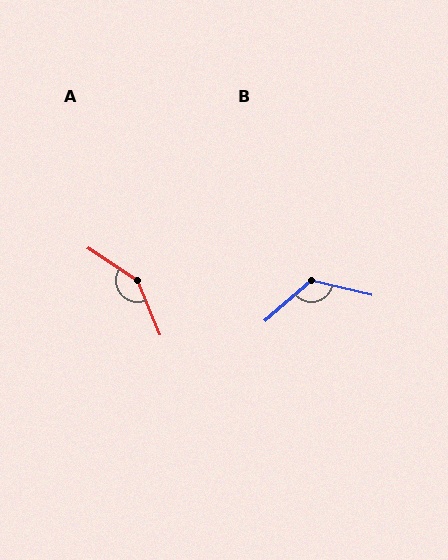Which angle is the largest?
A, at approximately 145 degrees.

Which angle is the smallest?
B, at approximately 125 degrees.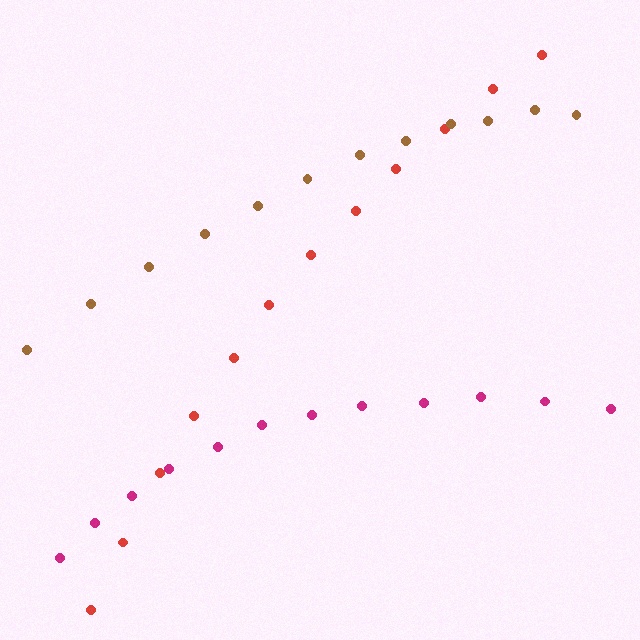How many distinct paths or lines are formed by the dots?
There are 3 distinct paths.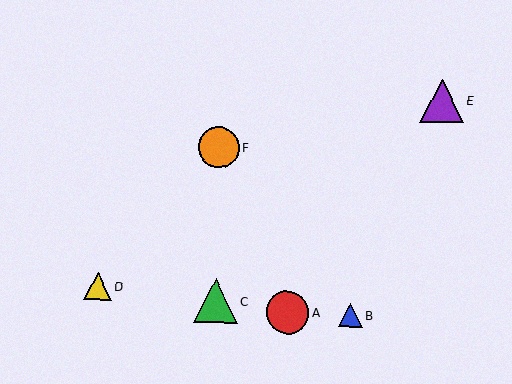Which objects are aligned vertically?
Objects C, F are aligned vertically.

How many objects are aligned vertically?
2 objects (C, F) are aligned vertically.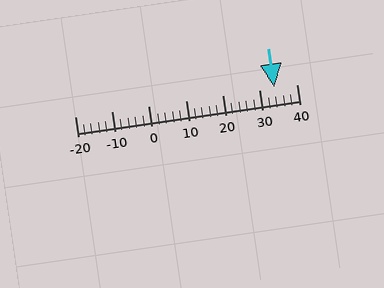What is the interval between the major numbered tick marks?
The major tick marks are spaced 10 units apart.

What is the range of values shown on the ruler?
The ruler shows values from -20 to 40.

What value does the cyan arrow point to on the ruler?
The cyan arrow points to approximately 34.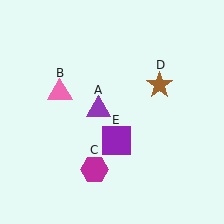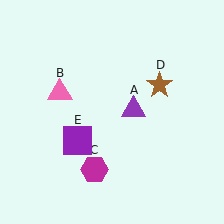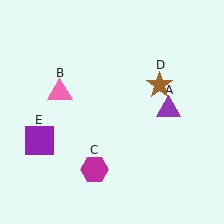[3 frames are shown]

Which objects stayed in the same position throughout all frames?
Pink triangle (object B) and magenta hexagon (object C) and brown star (object D) remained stationary.